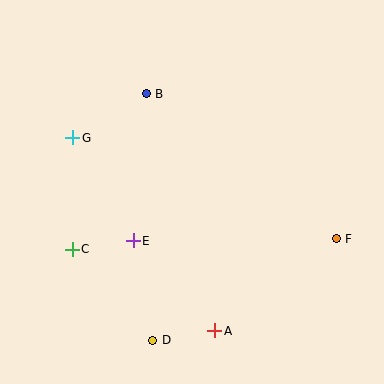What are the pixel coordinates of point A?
Point A is at (215, 331).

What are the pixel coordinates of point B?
Point B is at (146, 94).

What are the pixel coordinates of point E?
Point E is at (133, 241).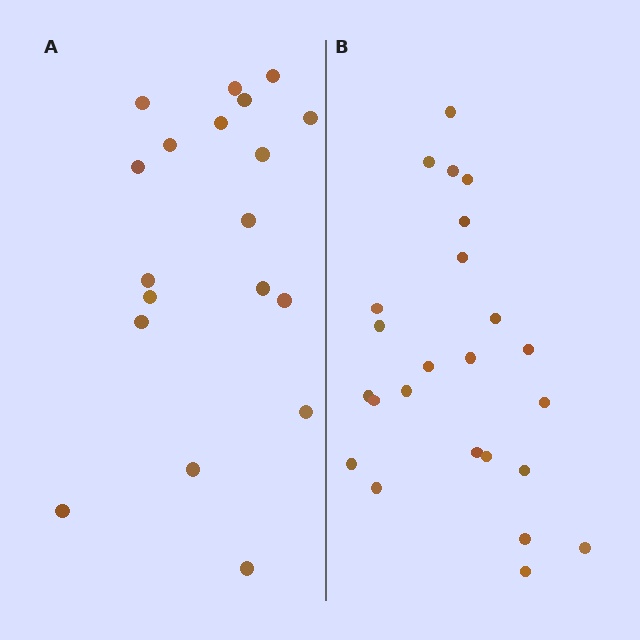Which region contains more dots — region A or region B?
Region B (the right region) has more dots.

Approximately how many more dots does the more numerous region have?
Region B has about 5 more dots than region A.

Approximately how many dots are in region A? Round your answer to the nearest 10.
About 20 dots. (The exact count is 19, which rounds to 20.)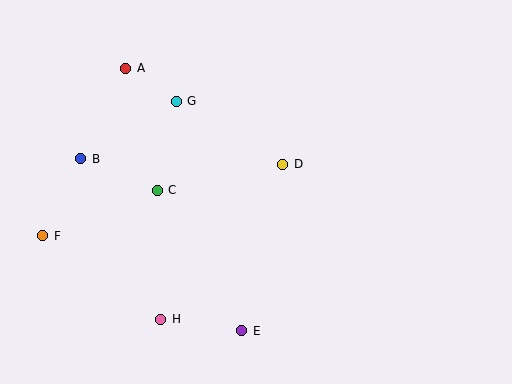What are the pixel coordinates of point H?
Point H is at (161, 319).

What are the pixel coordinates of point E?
Point E is at (242, 331).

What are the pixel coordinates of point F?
Point F is at (43, 236).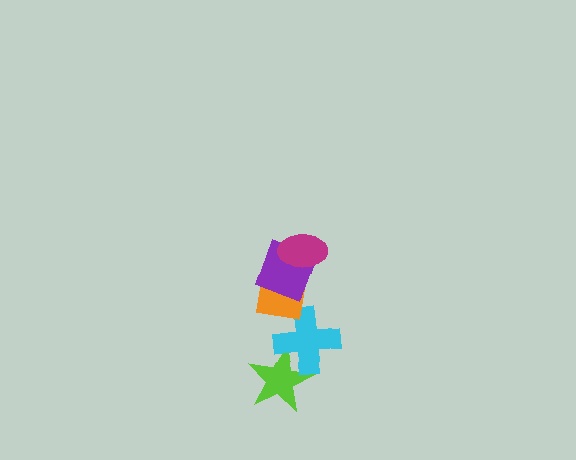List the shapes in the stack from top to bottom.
From top to bottom: the magenta ellipse, the purple square, the orange square, the cyan cross, the lime star.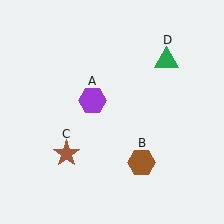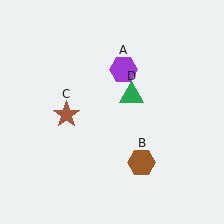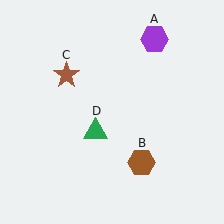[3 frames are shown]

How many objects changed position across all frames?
3 objects changed position: purple hexagon (object A), brown star (object C), green triangle (object D).